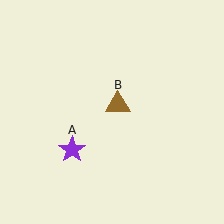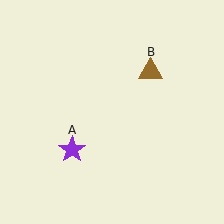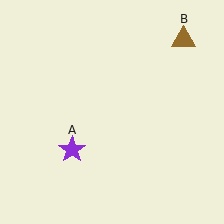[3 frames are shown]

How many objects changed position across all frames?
1 object changed position: brown triangle (object B).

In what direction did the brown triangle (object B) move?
The brown triangle (object B) moved up and to the right.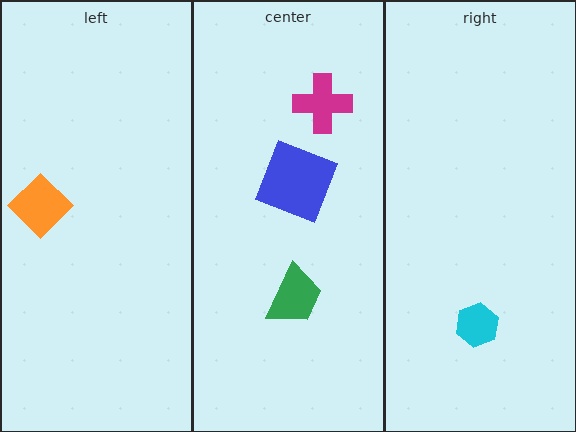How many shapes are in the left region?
1.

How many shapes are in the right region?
1.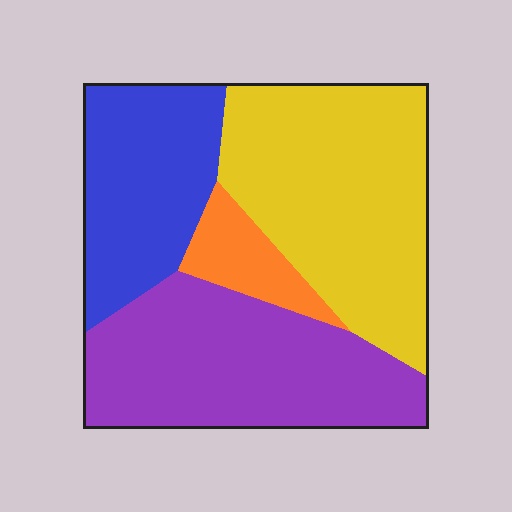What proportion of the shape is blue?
Blue covers around 20% of the shape.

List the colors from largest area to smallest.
From largest to smallest: yellow, purple, blue, orange.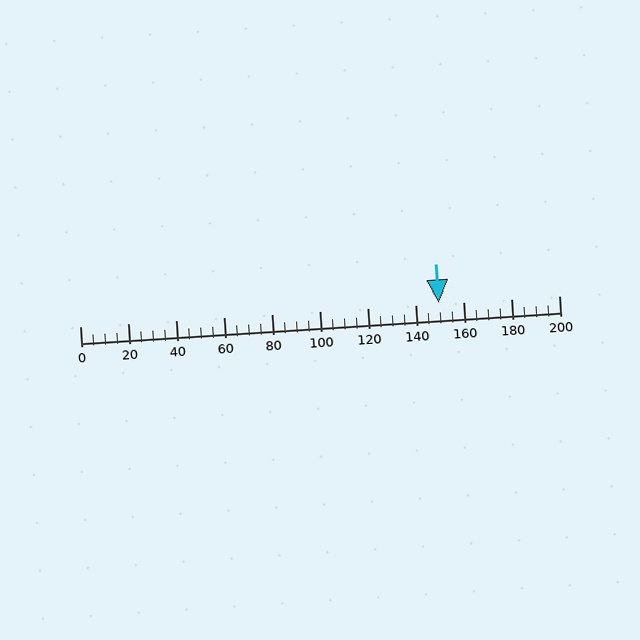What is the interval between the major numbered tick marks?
The major tick marks are spaced 20 units apart.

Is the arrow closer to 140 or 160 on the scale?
The arrow is closer to 140.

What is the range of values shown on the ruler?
The ruler shows values from 0 to 200.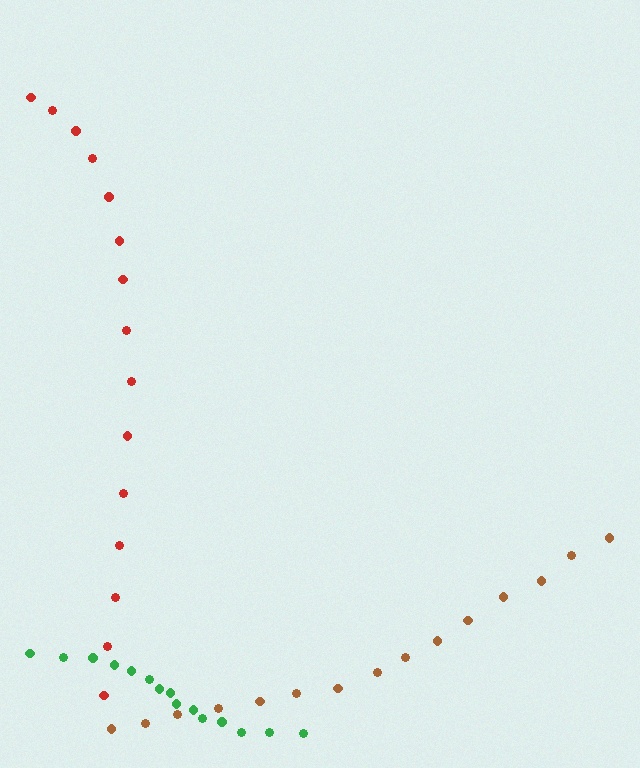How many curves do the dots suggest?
There are 3 distinct paths.